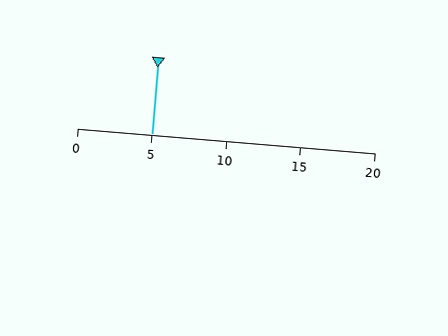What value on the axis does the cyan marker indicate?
The marker indicates approximately 5.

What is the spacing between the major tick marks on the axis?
The major ticks are spaced 5 apart.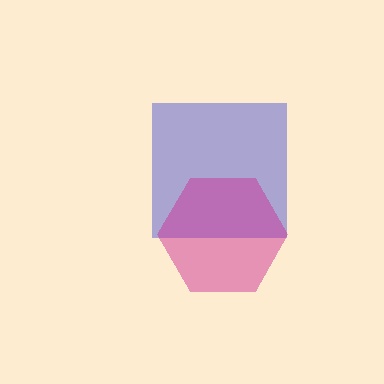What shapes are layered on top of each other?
The layered shapes are: a blue square, a magenta hexagon.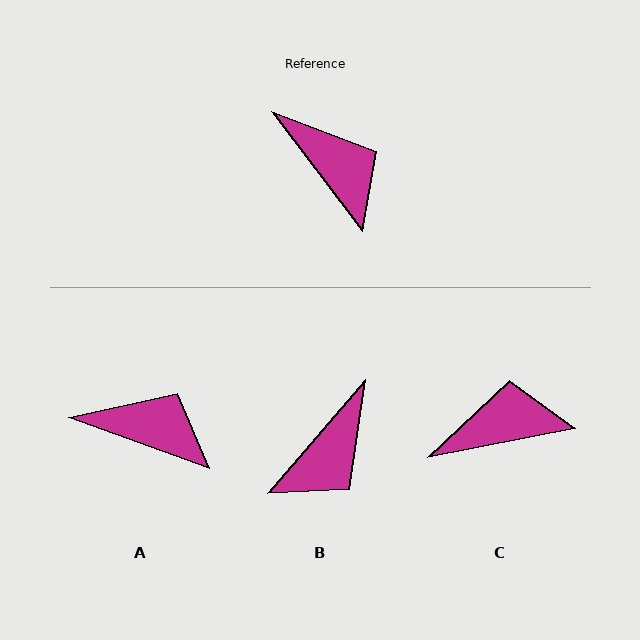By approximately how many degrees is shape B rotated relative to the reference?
Approximately 78 degrees clockwise.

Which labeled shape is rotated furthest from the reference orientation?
B, about 78 degrees away.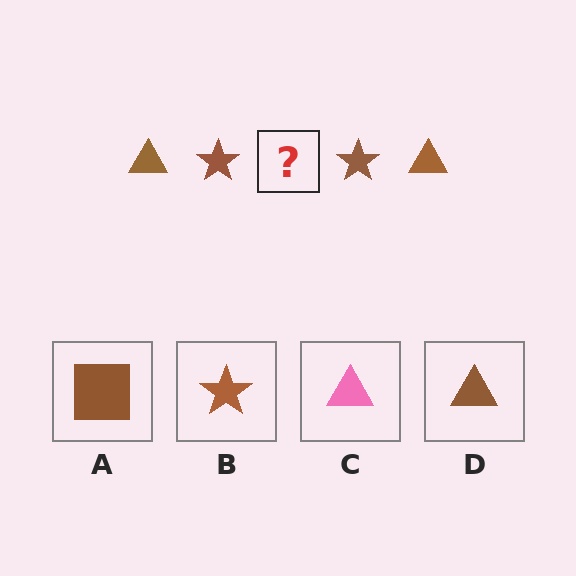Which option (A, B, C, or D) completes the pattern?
D.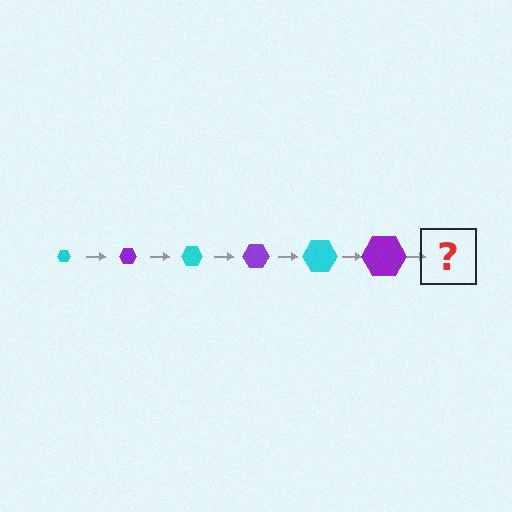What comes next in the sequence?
The next element should be a cyan hexagon, larger than the previous one.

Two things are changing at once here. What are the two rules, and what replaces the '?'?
The two rules are that the hexagon grows larger each step and the color cycles through cyan and purple. The '?' should be a cyan hexagon, larger than the previous one.